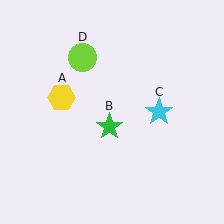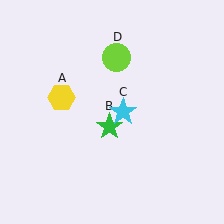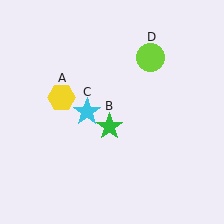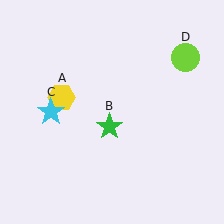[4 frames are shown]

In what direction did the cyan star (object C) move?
The cyan star (object C) moved left.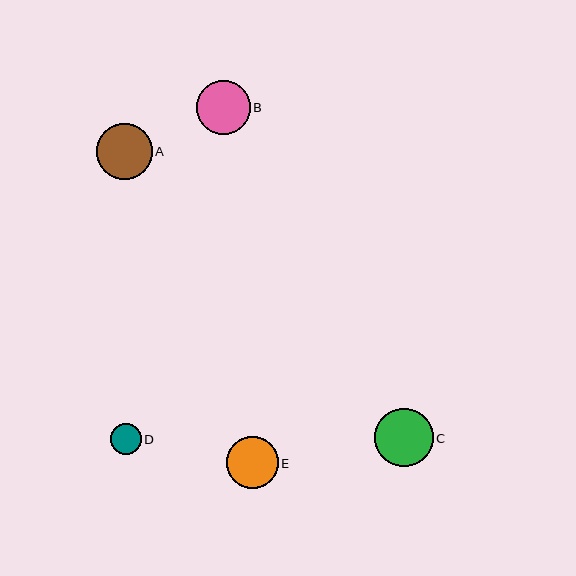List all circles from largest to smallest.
From largest to smallest: C, A, B, E, D.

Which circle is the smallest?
Circle D is the smallest with a size of approximately 31 pixels.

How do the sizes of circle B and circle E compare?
Circle B and circle E are approximately the same size.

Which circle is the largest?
Circle C is the largest with a size of approximately 58 pixels.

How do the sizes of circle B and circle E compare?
Circle B and circle E are approximately the same size.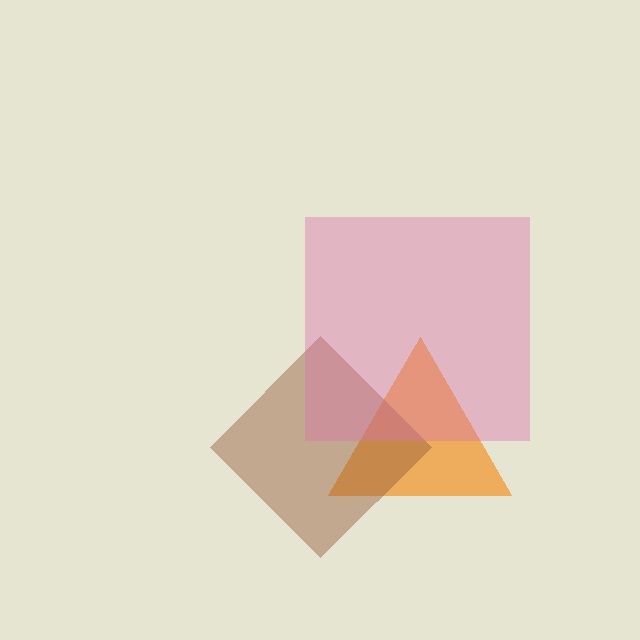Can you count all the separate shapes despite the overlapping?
Yes, there are 3 separate shapes.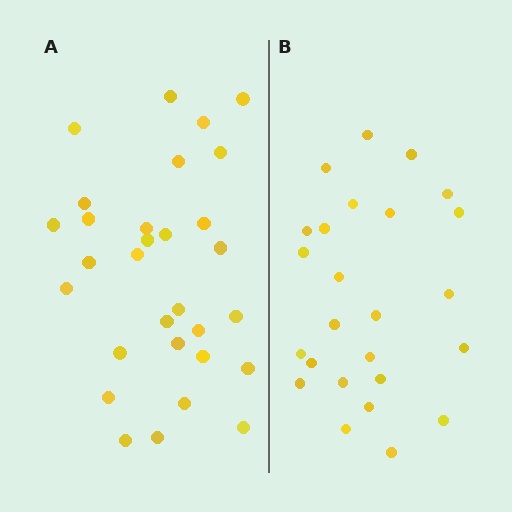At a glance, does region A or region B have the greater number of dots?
Region A (the left region) has more dots.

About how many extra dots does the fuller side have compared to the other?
Region A has about 5 more dots than region B.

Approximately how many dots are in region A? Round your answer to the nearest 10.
About 30 dots.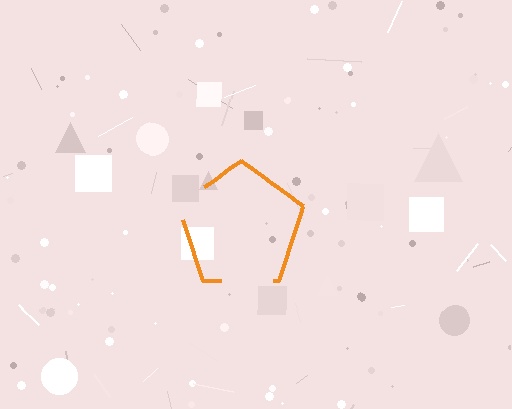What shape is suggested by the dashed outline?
The dashed outline suggests a pentagon.